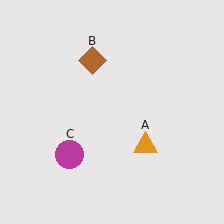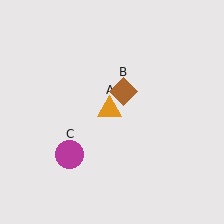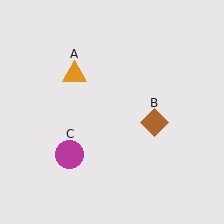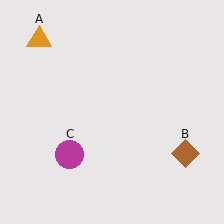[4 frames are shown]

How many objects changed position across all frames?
2 objects changed position: orange triangle (object A), brown diamond (object B).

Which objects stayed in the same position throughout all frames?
Magenta circle (object C) remained stationary.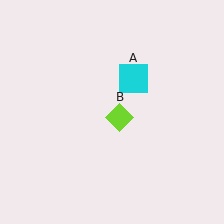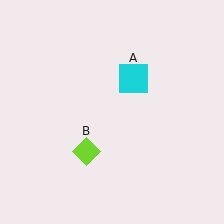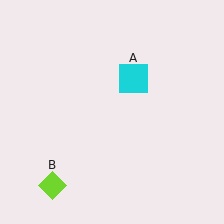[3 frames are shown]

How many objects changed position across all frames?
1 object changed position: lime diamond (object B).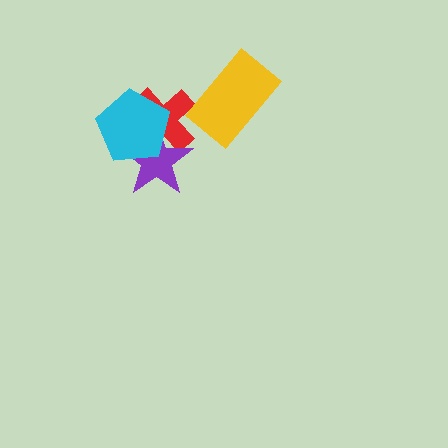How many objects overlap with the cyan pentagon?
2 objects overlap with the cyan pentagon.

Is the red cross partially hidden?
Yes, it is partially covered by another shape.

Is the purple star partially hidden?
Yes, it is partially covered by another shape.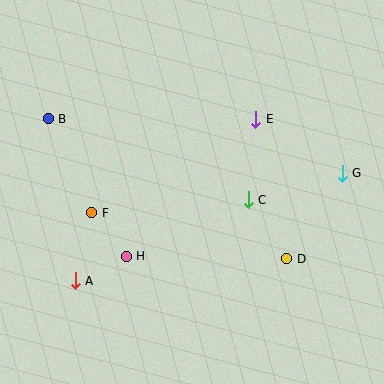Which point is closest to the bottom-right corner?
Point D is closest to the bottom-right corner.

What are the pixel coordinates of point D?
Point D is at (287, 259).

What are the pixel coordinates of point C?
Point C is at (248, 200).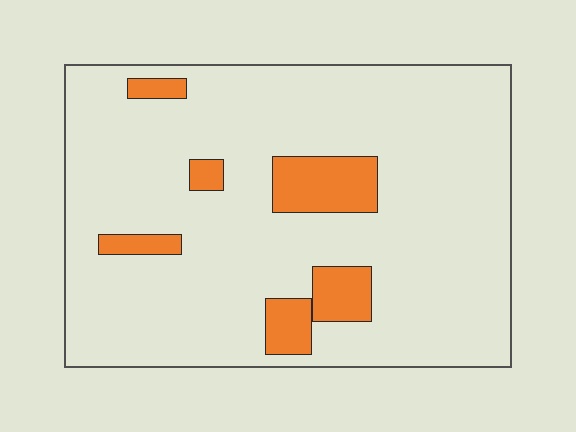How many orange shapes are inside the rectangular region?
6.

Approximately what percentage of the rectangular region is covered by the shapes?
Approximately 10%.